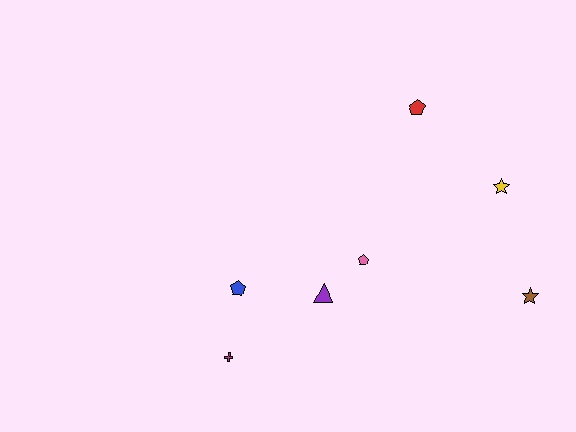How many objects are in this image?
There are 7 objects.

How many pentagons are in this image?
There are 3 pentagons.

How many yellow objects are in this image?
There is 1 yellow object.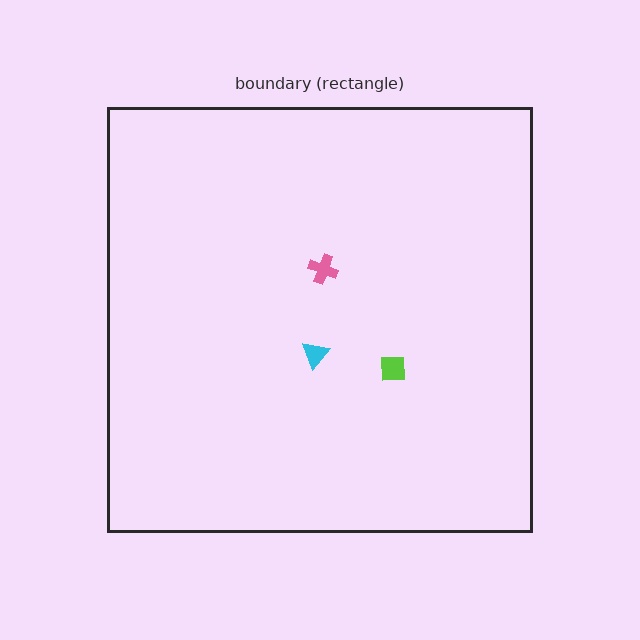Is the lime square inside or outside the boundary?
Inside.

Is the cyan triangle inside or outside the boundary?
Inside.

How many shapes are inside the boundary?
3 inside, 0 outside.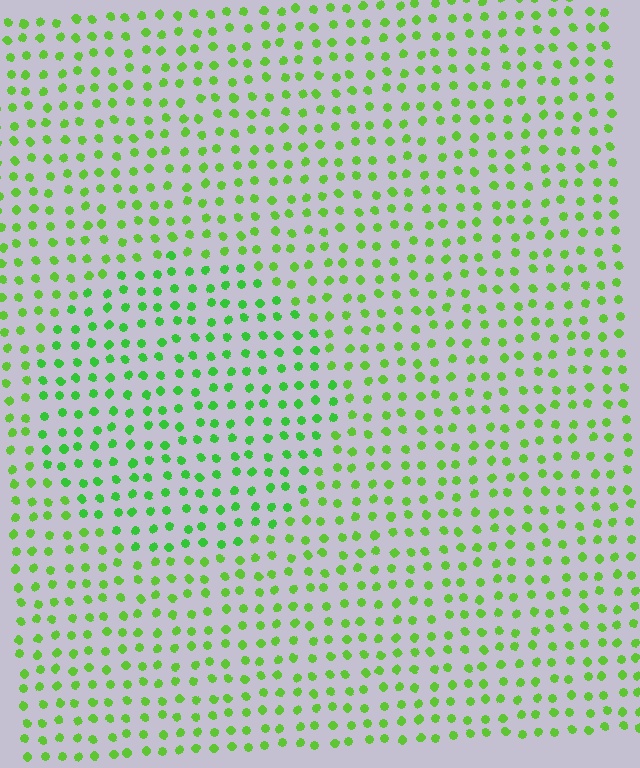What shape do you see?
I see a circle.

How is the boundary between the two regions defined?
The boundary is defined purely by a slight shift in hue (about 19 degrees). Spacing, size, and orientation are identical on both sides.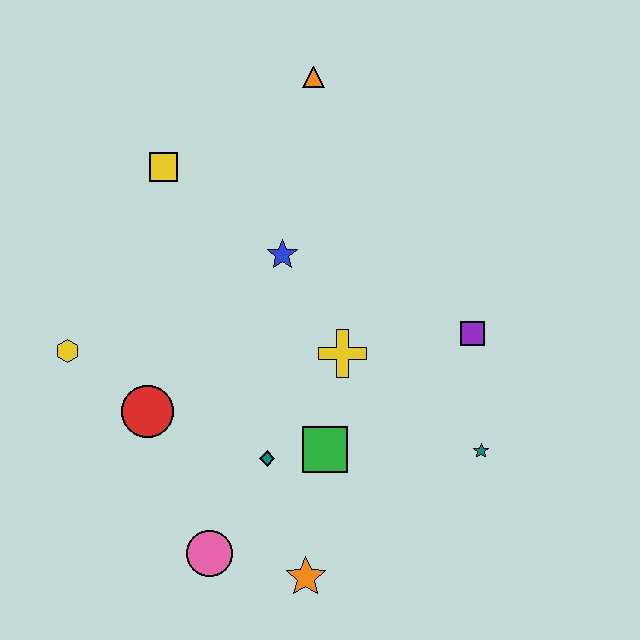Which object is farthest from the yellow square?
The orange star is farthest from the yellow square.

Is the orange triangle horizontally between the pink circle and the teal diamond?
No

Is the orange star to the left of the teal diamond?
No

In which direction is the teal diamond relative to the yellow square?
The teal diamond is below the yellow square.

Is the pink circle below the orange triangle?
Yes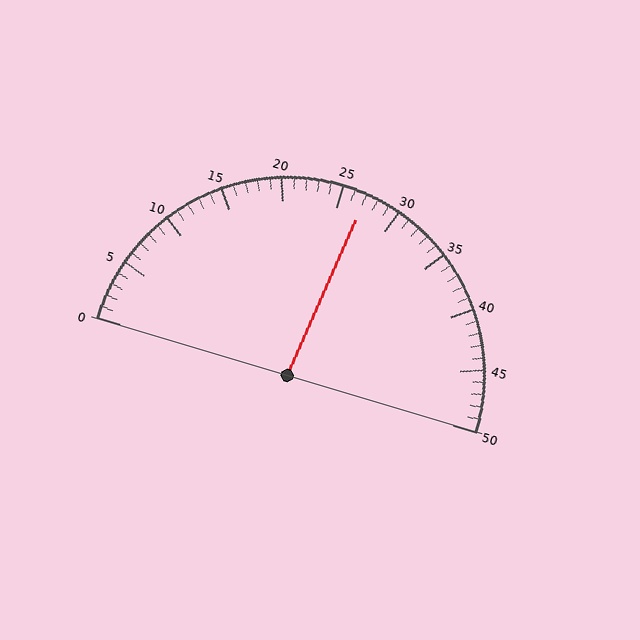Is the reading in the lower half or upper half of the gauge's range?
The reading is in the upper half of the range (0 to 50).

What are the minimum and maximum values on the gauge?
The gauge ranges from 0 to 50.